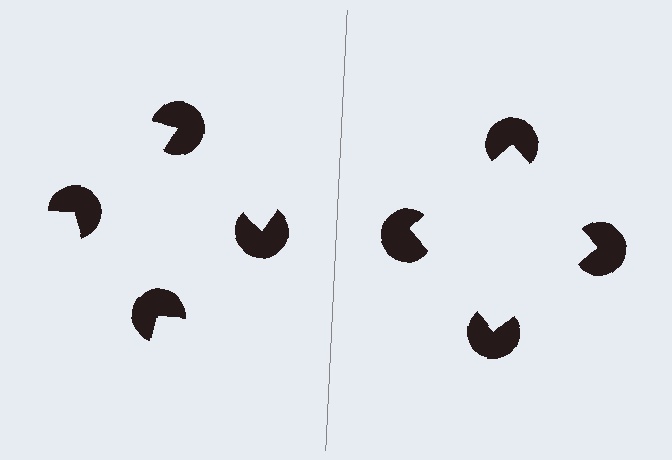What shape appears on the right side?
An illusory square.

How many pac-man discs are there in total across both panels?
8 — 4 on each side.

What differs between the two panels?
The pac-man discs are positioned identically on both sides; only the wedge orientations differ. On the right they align to a square; on the left they are misaligned.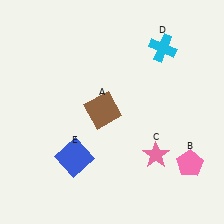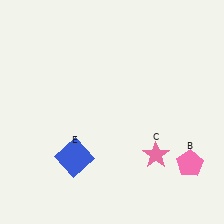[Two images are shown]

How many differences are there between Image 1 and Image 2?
There are 2 differences between the two images.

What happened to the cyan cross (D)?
The cyan cross (D) was removed in Image 2. It was in the top-right area of Image 1.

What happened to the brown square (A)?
The brown square (A) was removed in Image 2. It was in the top-left area of Image 1.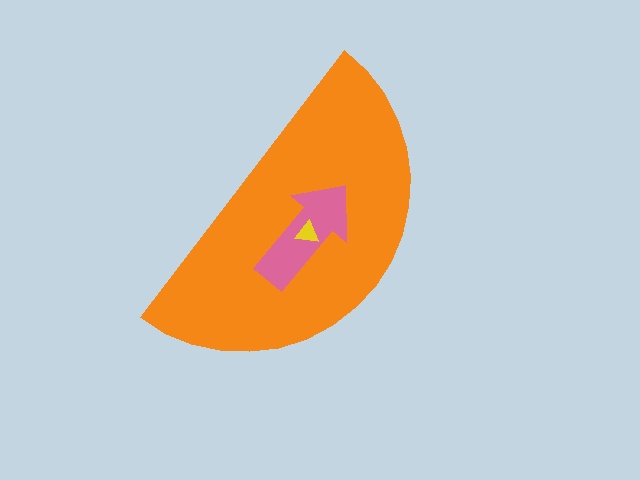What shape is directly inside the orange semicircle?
The pink arrow.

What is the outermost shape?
The orange semicircle.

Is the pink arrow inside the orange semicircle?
Yes.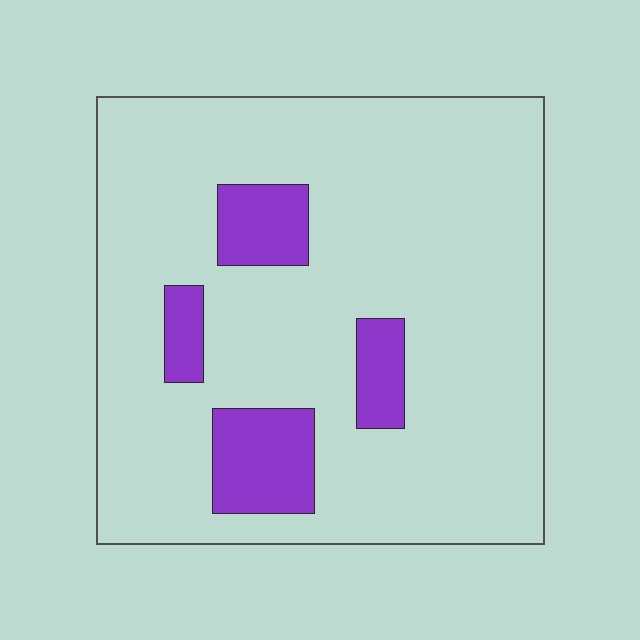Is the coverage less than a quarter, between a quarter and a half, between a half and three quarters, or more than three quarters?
Less than a quarter.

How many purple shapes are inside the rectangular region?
4.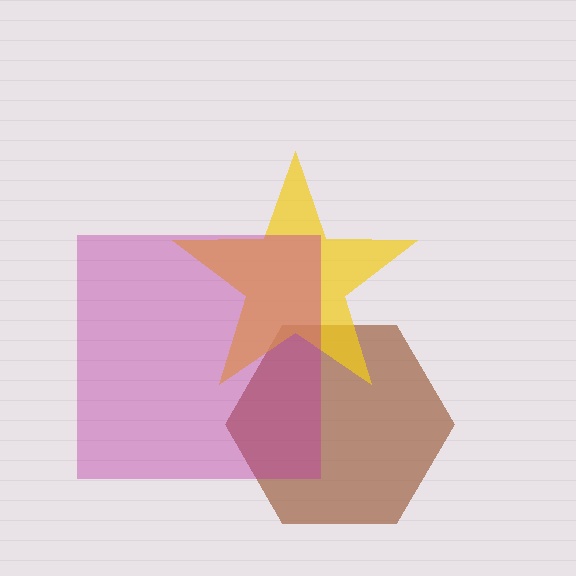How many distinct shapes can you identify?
There are 3 distinct shapes: a brown hexagon, a yellow star, a magenta square.